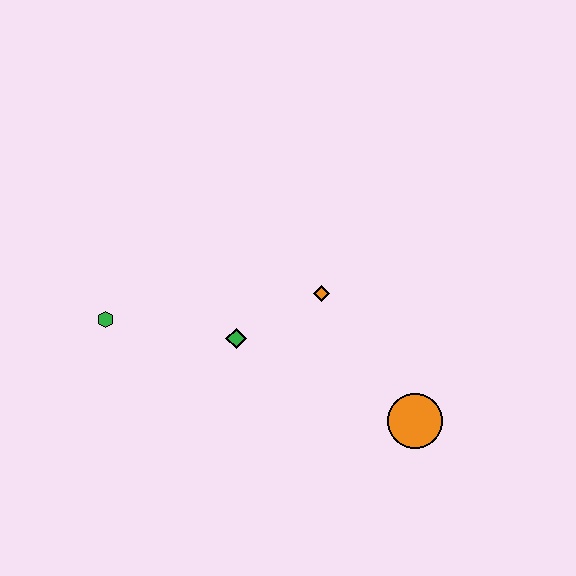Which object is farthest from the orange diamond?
The green hexagon is farthest from the orange diamond.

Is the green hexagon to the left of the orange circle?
Yes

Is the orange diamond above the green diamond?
Yes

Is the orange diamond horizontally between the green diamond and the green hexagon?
No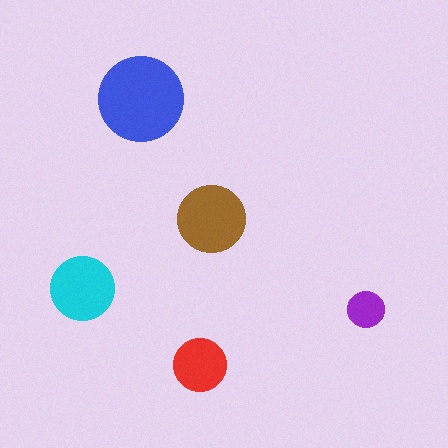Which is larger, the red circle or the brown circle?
The brown one.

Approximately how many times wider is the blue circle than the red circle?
About 1.5 times wider.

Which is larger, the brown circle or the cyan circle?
The brown one.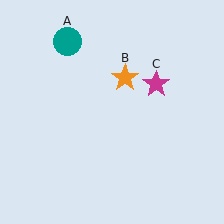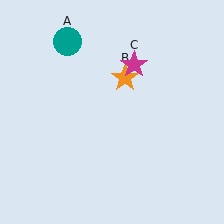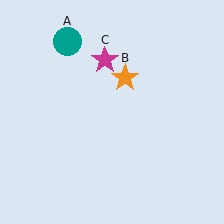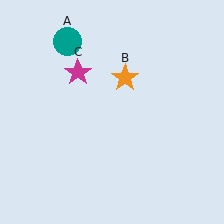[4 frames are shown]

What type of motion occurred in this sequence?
The magenta star (object C) rotated counterclockwise around the center of the scene.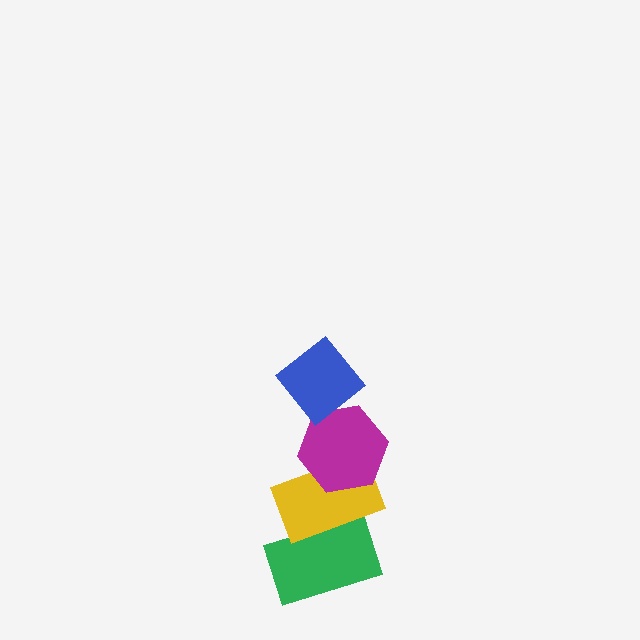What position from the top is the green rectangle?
The green rectangle is 4th from the top.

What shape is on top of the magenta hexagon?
The blue diamond is on top of the magenta hexagon.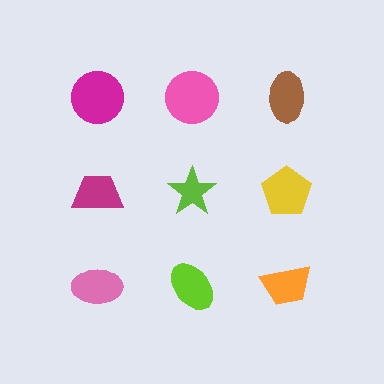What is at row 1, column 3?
A brown ellipse.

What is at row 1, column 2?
A pink circle.